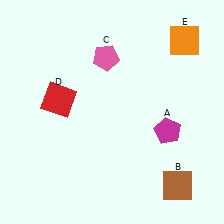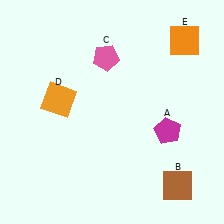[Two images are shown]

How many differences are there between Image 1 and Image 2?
There is 1 difference between the two images.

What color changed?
The square (D) changed from red in Image 1 to orange in Image 2.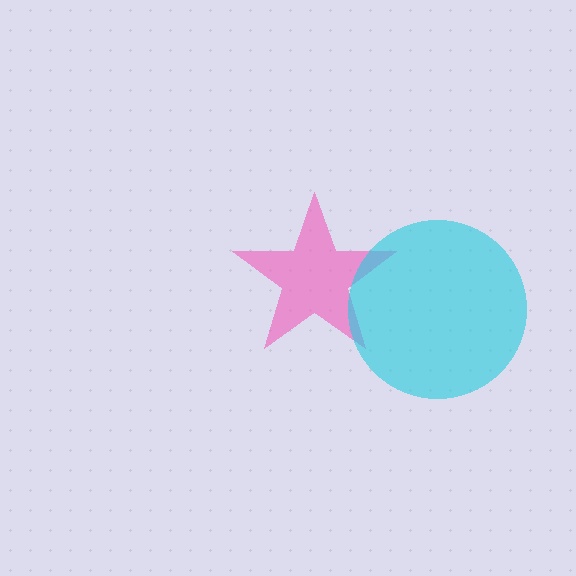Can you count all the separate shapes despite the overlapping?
Yes, there are 2 separate shapes.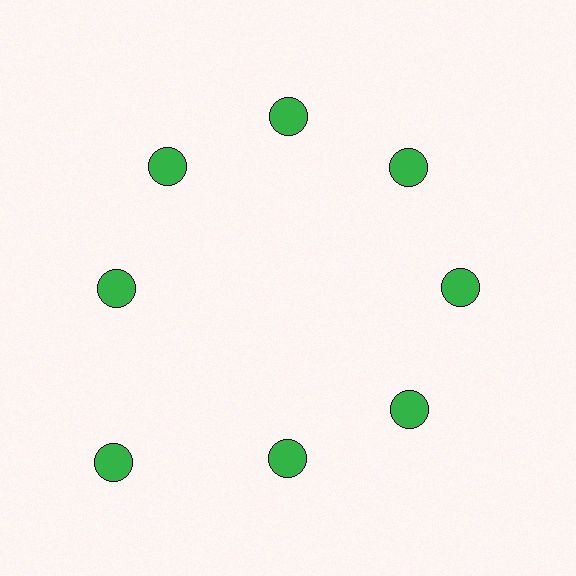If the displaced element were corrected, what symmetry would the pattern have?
It would have 8-fold rotational symmetry — the pattern would map onto itself every 45 degrees.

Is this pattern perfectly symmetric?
No. The 8 green circles are arranged in a ring, but one element near the 8 o'clock position is pushed outward from the center, breaking the 8-fold rotational symmetry.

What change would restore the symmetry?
The symmetry would be restored by moving it inward, back onto the ring so that all 8 circles sit at equal angles and equal distance from the center.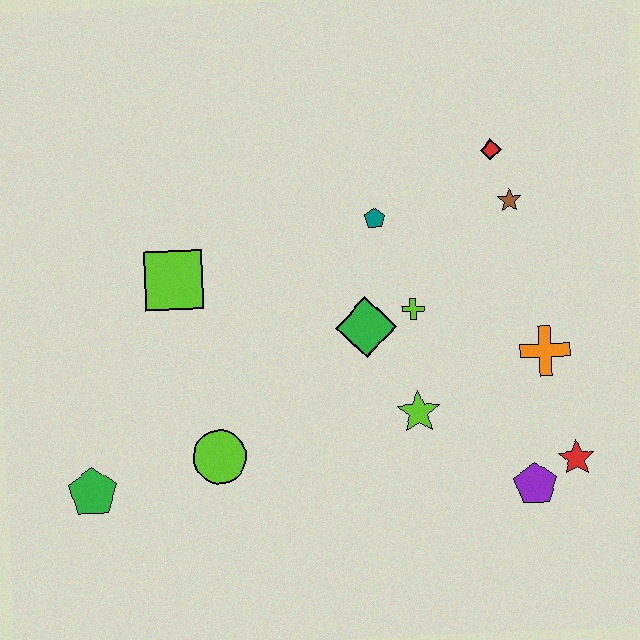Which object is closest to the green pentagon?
The lime circle is closest to the green pentagon.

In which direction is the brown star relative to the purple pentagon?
The brown star is above the purple pentagon.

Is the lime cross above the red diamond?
No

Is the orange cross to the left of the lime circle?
No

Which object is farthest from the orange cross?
The green pentagon is farthest from the orange cross.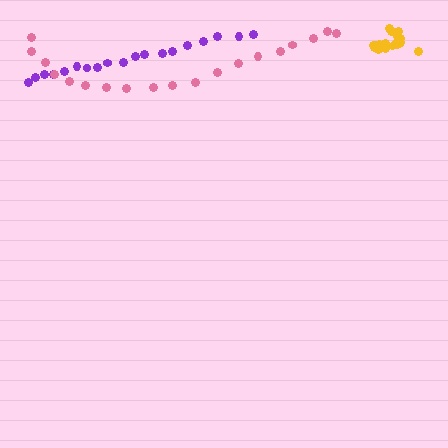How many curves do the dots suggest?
There are 3 distinct paths.